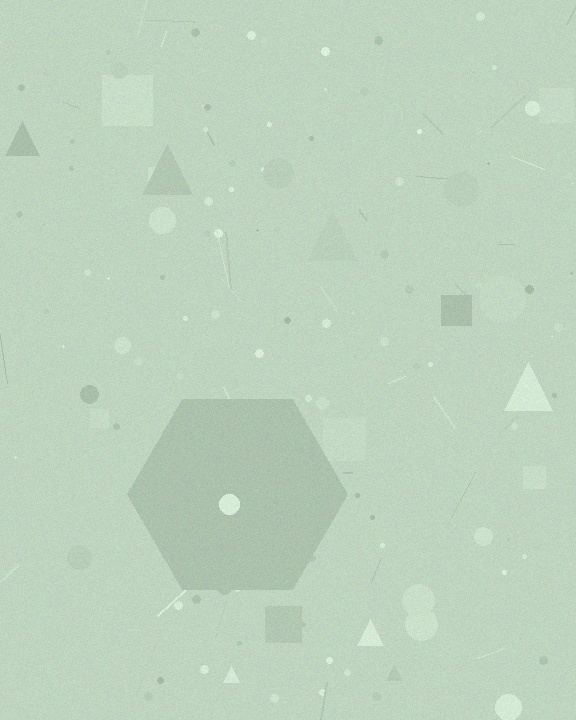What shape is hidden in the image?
A hexagon is hidden in the image.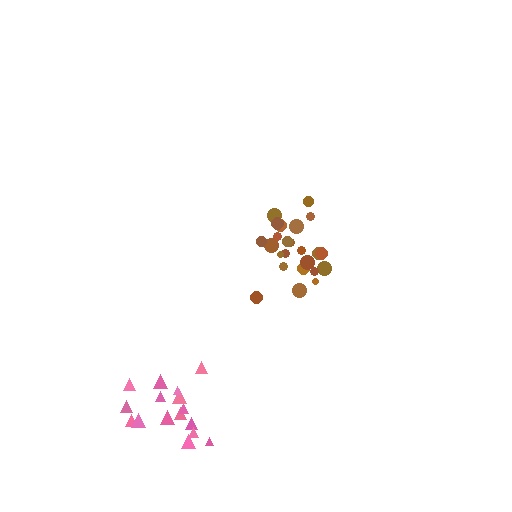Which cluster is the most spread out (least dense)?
Pink.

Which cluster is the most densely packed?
Brown.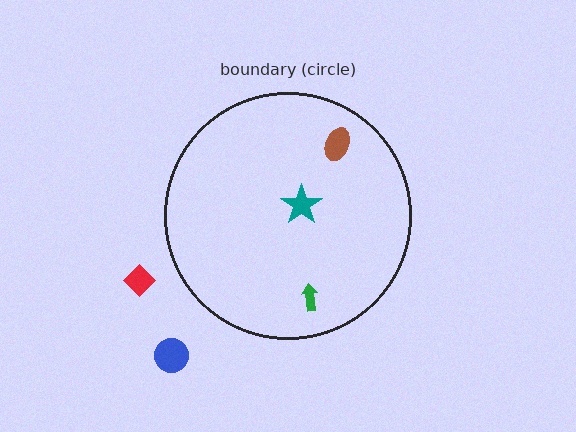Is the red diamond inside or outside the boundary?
Outside.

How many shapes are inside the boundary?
3 inside, 2 outside.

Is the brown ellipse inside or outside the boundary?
Inside.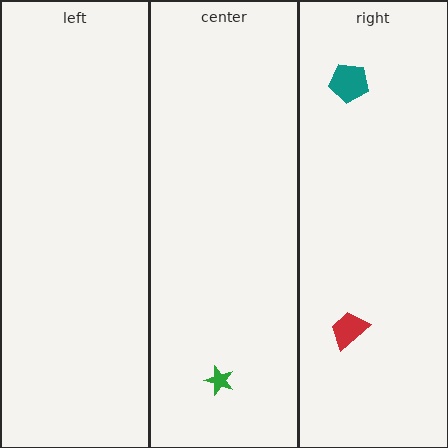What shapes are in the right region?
The red trapezoid, the teal pentagon.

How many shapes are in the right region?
2.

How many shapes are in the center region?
1.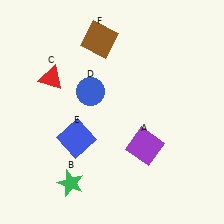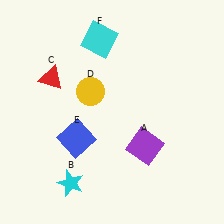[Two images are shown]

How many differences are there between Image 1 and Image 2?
There are 3 differences between the two images.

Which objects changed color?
B changed from green to cyan. D changed from blue to yellow. F changed from brown to cyan.